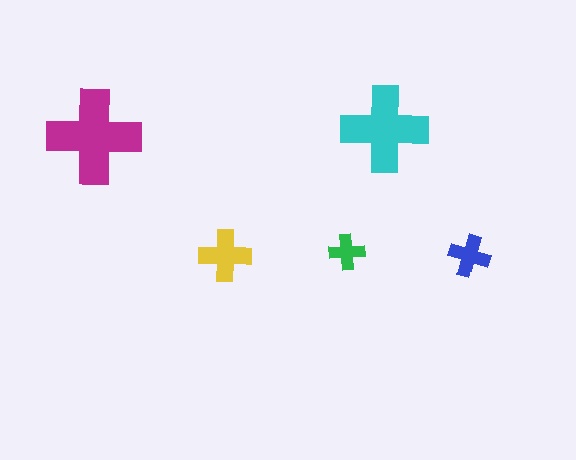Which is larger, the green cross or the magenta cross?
The magenta one.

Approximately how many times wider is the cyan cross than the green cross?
About 2.5 times wider.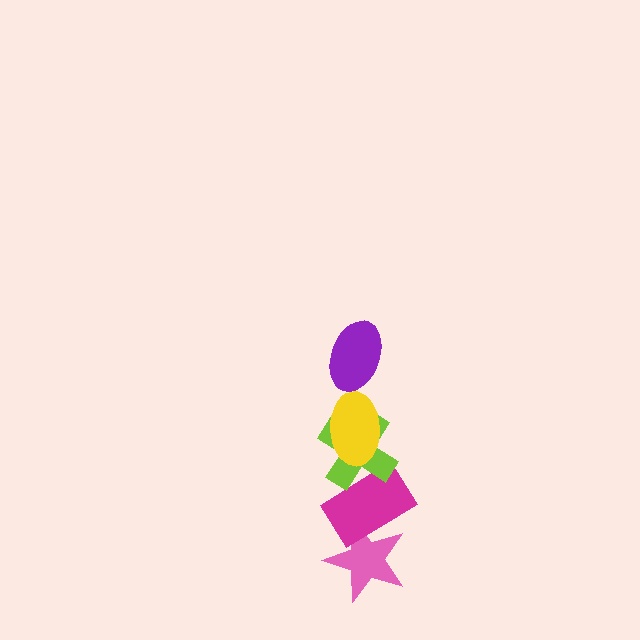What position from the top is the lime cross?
The lime cross is 3rd from the top.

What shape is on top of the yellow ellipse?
The purple ellipse is on top of the yellow ellipse.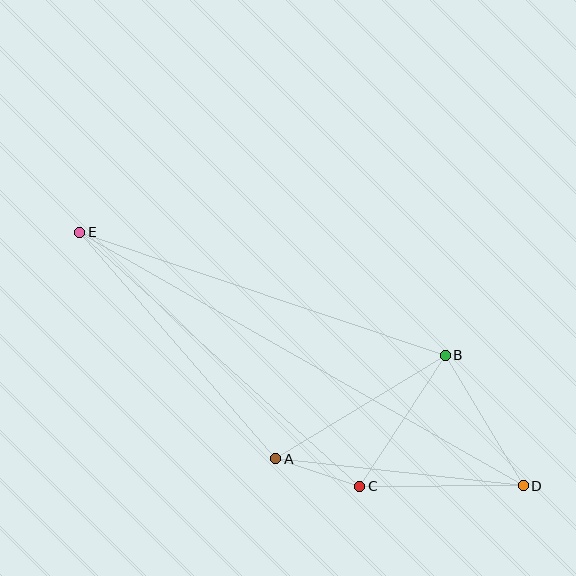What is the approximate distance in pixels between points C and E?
The distance between C and E is approximately 378 pixels.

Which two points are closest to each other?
Points A and C are closest to each other.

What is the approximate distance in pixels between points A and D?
The distance between A and D is approximately 249 pixels.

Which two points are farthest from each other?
Points D and E are farthest from each other.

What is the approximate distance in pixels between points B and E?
The distance between B and E is approximately 386 pixels.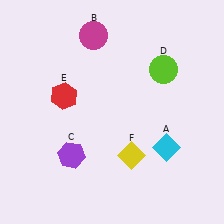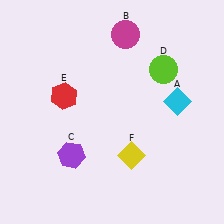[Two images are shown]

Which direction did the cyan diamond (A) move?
The cyan diamond (A) moved up.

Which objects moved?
The objects that moved are: the cyan diamond (A), the magenta circle (B).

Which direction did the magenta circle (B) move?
The magenta circle (B) moved right.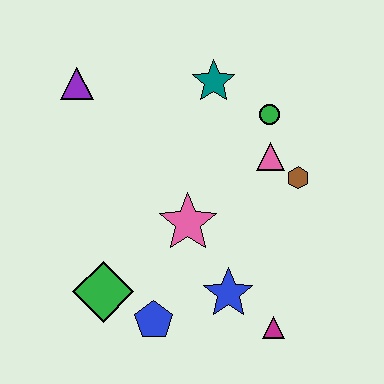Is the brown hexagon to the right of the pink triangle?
Yes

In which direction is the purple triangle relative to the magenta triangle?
The purple triangle is above the magenta triangle.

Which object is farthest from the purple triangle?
The magenta triangle is farthest from the purple triangle.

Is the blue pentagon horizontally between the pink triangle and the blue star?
No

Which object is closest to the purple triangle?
The teal star is closest to the purple triangle.